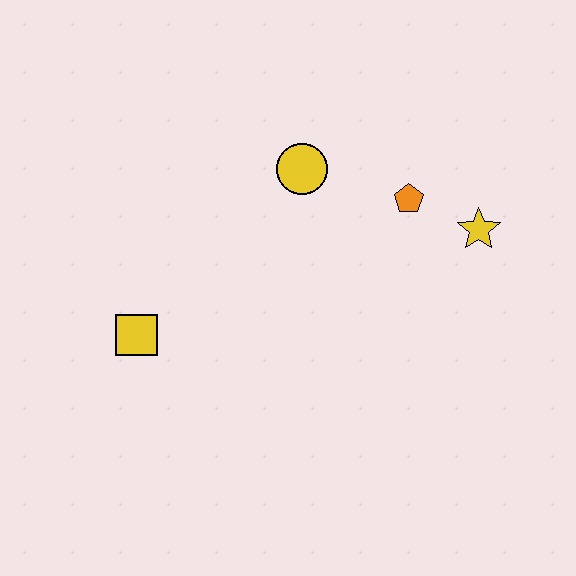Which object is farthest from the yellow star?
The yellow square is farthest from the yellow star.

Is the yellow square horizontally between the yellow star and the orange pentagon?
No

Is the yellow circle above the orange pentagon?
Yes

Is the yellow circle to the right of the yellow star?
No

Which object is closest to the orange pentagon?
The yellow star is closest to the orange pentagon.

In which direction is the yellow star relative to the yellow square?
The yellow star is to the right of the yellow square.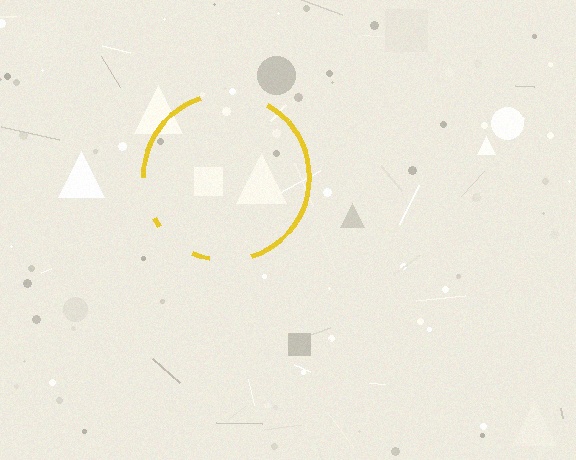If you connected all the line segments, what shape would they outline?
They would outline a circle.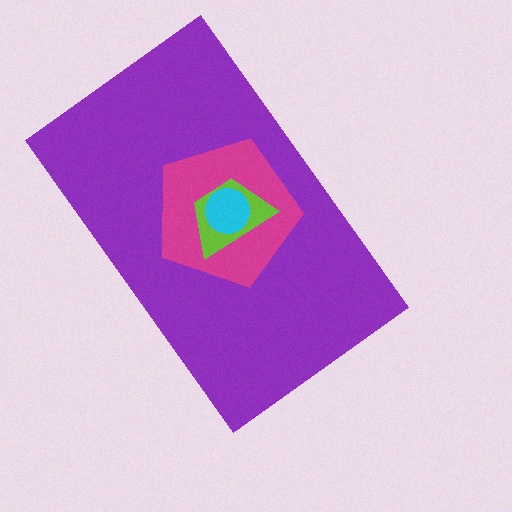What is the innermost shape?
The cyan circle.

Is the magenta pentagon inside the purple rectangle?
Yes.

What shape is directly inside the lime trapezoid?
The cyan circle.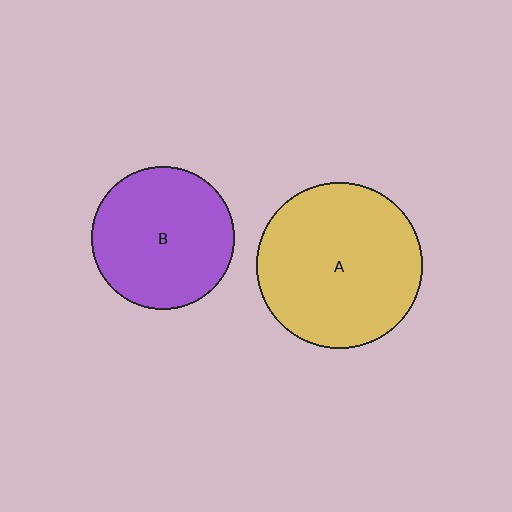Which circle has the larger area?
Circle A (yellow).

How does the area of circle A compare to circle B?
Approximately 1.3 times.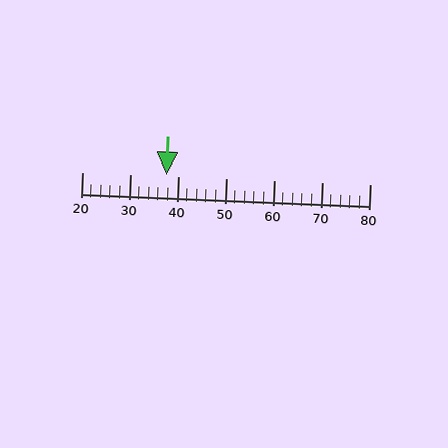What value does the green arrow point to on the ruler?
The green arrow points to approximately 38.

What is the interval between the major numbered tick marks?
The major tick marks are spaced 10 units apart.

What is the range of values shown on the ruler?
The ruler shows values from 20 to 80.